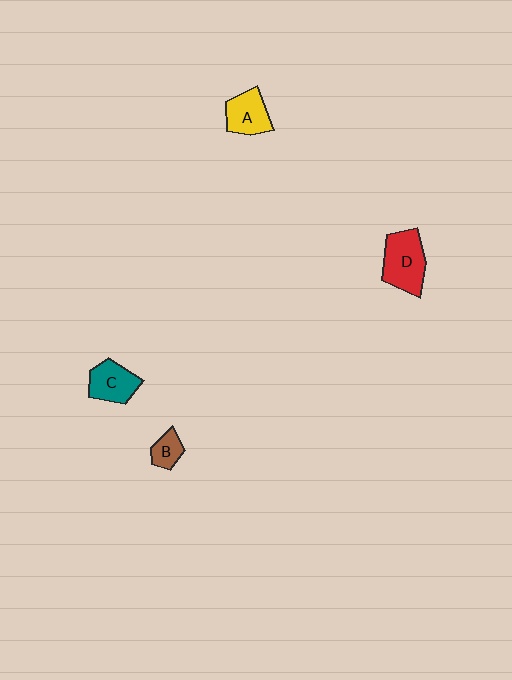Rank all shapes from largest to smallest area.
From largest to smallest: D (red), C (teal), A (yellow), B (brown).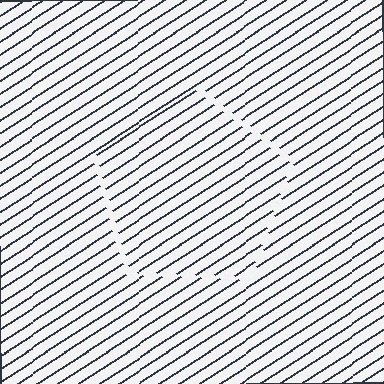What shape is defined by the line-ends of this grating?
An illusory pentagon. The interior of the shape contains the same grating, shifted by half a period — the contour is defined by the phase discontinuity where line-ends from the inner and outer gratings abut.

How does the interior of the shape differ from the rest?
The interior of the shape contains the same grating, shifted by half a period — the contour is defined by the phase discontinuity where line-ends from the inner and outer gratings abut.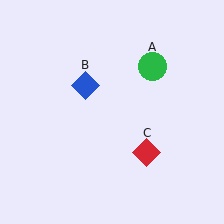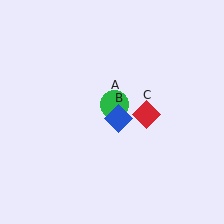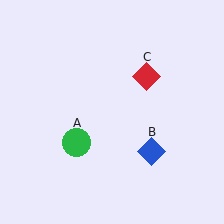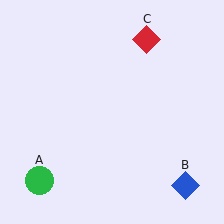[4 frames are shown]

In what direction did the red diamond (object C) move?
The red diamond (object C) moved up.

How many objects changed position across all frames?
3 objects changed position: green circle (object A), blue diamond (object B), red diamond (object C).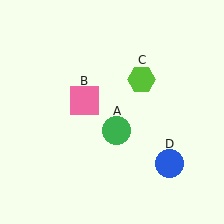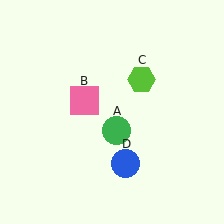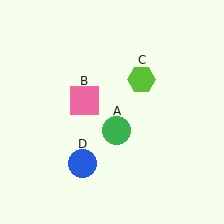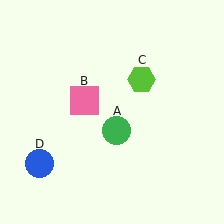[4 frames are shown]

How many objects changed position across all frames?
1 object changed position: blue circle (object D).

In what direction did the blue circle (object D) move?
The blue circle (object D) moved left.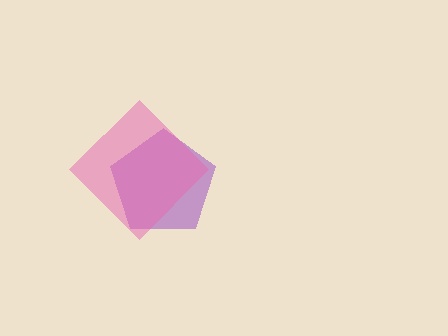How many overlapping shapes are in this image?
There are 2 overlapping shapes in the image.